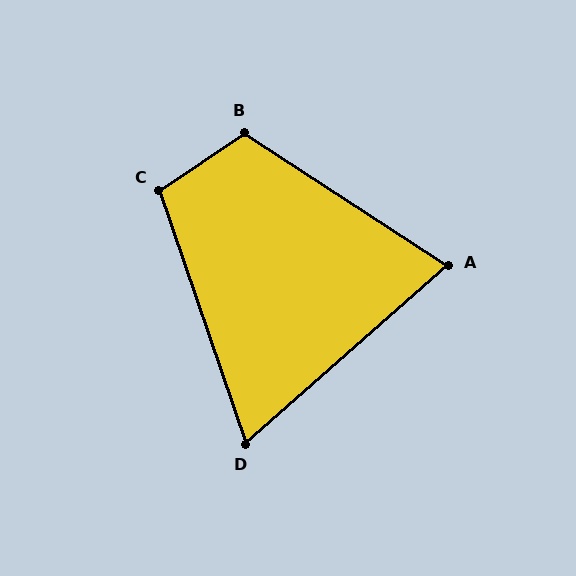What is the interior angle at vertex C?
Approximately 105 degrees (obtuse).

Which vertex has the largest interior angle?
B, at approximately 112 degrees.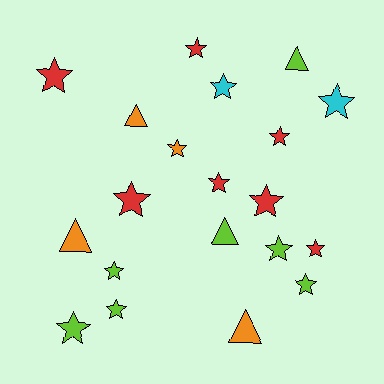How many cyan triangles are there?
There are no cyan triangles.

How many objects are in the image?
There are 20 objects.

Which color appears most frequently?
Lime, with 7 objects.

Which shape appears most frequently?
Star, with 15 objects.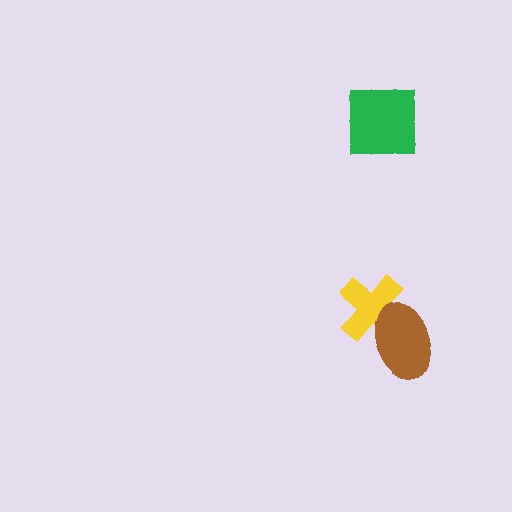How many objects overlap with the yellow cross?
1 object overlaps with the yellow cross.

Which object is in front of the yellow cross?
The brown ellipse is in front of the yellow cross.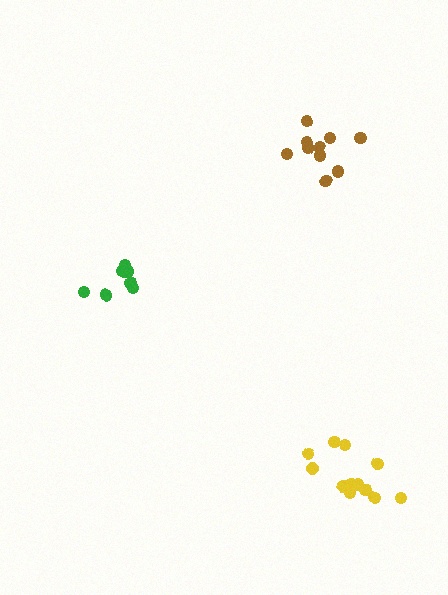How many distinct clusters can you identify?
There are 3 distinct clusters.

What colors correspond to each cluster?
The clusters are colored: brown, yellow, green.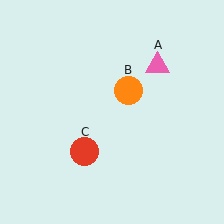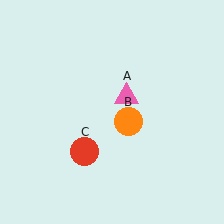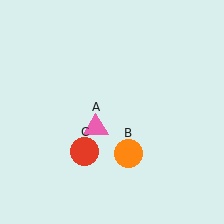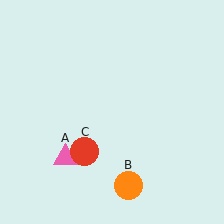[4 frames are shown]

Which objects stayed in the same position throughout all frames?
Red circle (object C) remained stationary.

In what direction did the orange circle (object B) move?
The orange circle (object B) moved down.